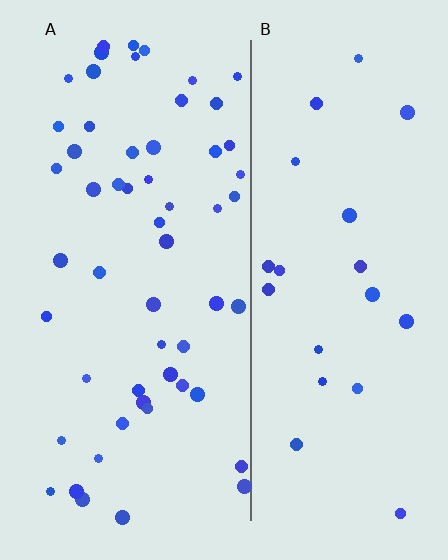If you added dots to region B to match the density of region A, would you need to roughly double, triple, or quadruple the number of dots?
Approximately double.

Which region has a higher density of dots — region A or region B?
A (the left).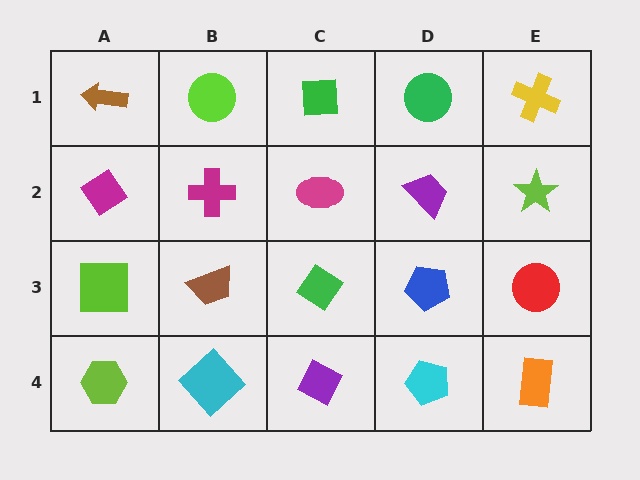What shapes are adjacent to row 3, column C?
A magenta ellipse (row 2, column C), a purple diamond (row 4, column C), a brown trapezoid (row 3, column B), a blue pentagon (row 3, column D).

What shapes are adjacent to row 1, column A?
A magenta diamond (row 2, column A), a lime circle (row 1, column B).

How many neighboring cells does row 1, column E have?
2.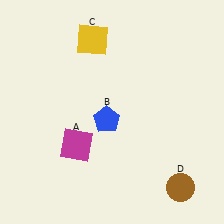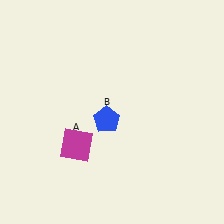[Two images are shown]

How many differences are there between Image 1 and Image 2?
There are 2 differences between the two images.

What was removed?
The brown circle (D), the yellow square (C) were removed in Image 2.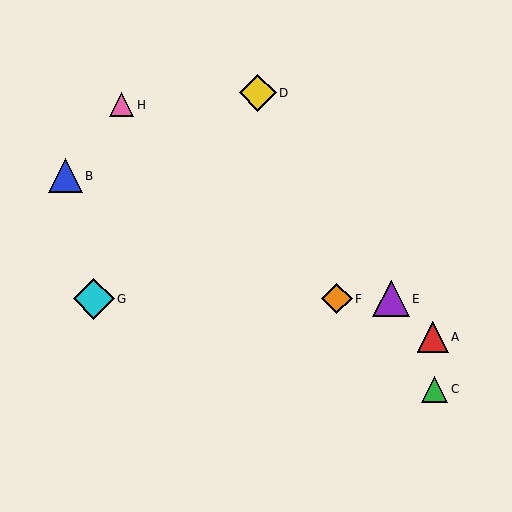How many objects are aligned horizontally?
3 objects (E, F, G) are aligned horizontally.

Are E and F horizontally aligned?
Yes, both are at y≈299.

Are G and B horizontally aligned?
No, G is at y≈299 and B is at y≈176.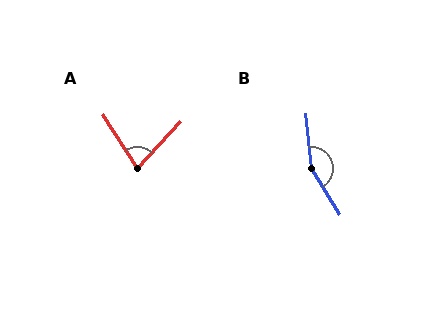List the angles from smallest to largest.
A (76°), B (154°).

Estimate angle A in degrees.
Approximately 76 degrees.